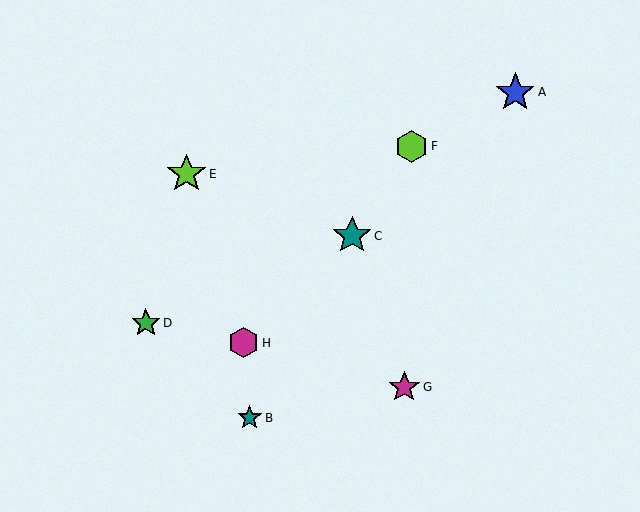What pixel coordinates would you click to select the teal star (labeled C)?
Click at (352, 236) to select the teal star C.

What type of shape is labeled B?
Shape B is a teal star.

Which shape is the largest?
The lime star (labeled E) is the largest.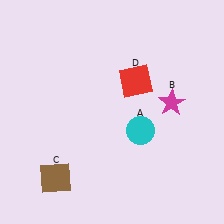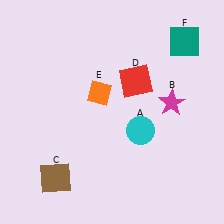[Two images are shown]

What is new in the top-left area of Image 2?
An orange diamond (E) was added in the top-left area of Image 2.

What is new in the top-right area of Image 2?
A teal square (F) was added in the top-right area of Image 2.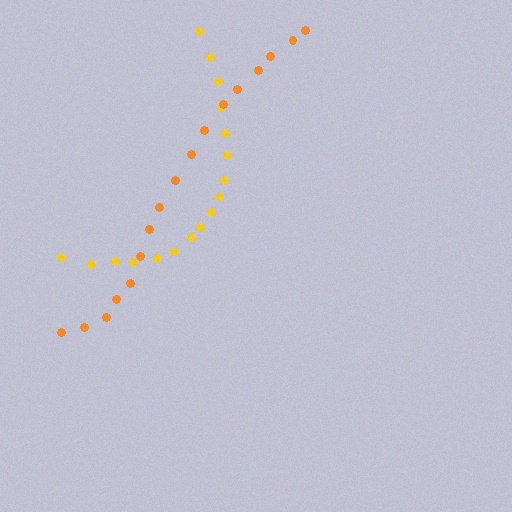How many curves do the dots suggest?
There are 2 distinct paths.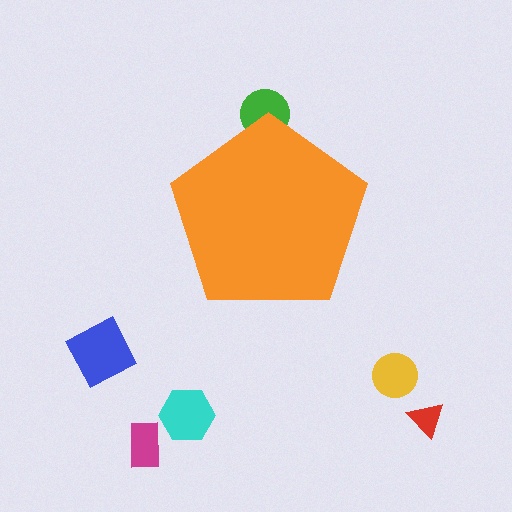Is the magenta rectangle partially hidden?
No, the magenta rectangle is fully visible.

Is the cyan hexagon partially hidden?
No, the cyan hexagon is fully visible.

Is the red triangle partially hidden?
No, the red triangle is fully visible.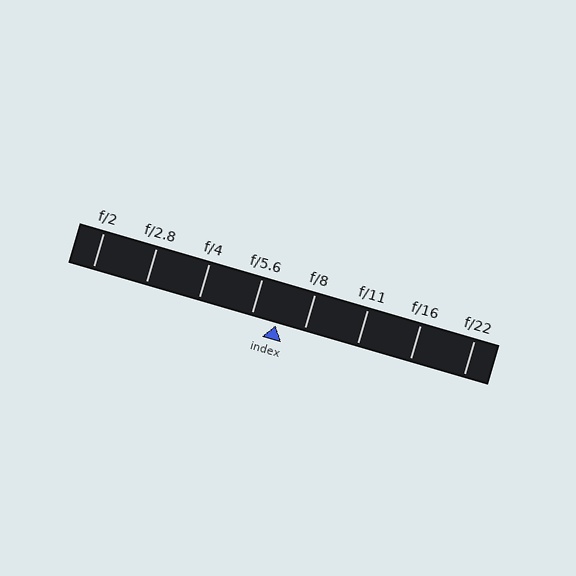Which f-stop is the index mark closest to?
The index mark is closest to f/5.6.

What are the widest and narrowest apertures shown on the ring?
The widest aperture shown is f/2 and the narrowest is f/22.